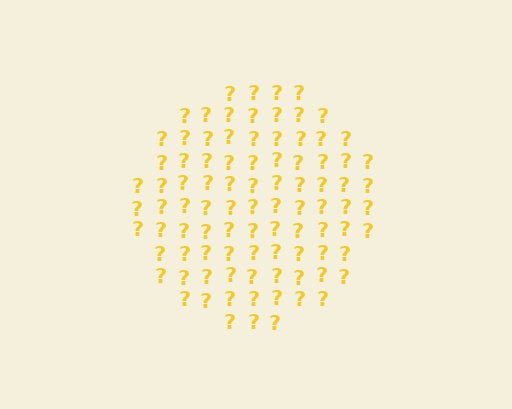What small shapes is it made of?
It is made of small question marks.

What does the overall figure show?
The overall figure shows a circle.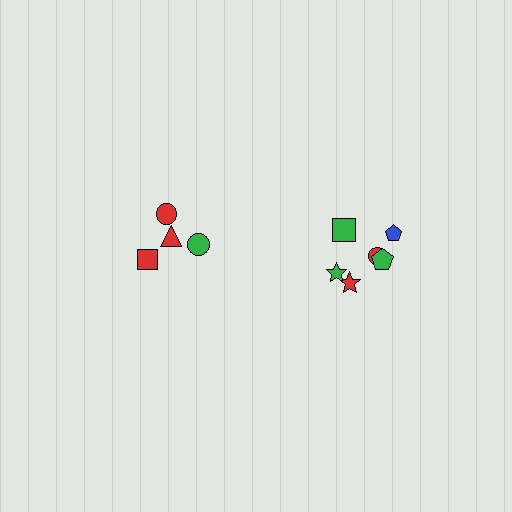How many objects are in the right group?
There are 6 objects.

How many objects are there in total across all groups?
There are 10 objects.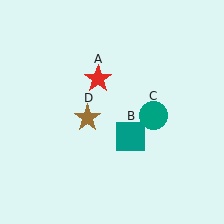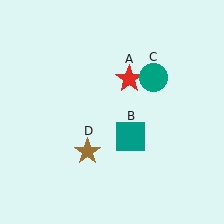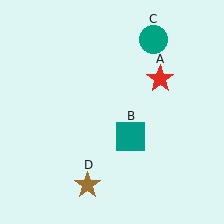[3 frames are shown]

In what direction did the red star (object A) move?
The red star (object A) moved right.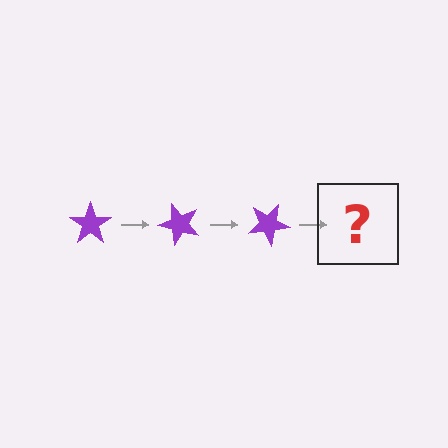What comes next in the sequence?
The next element should be a purple star rotated 150 degrees.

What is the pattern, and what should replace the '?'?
The pattern is that the star rotates 50 degrees each step. The '?' should be a purple star rotated 150 degrees.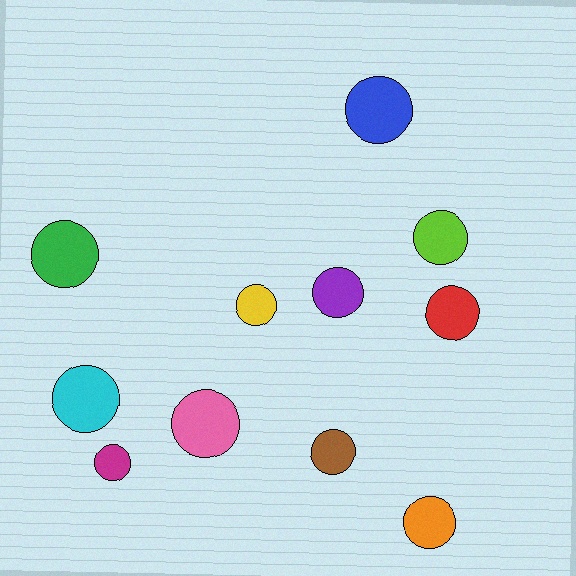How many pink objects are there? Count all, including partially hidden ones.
There is 1 pink object.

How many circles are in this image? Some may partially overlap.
There are 11 circles.